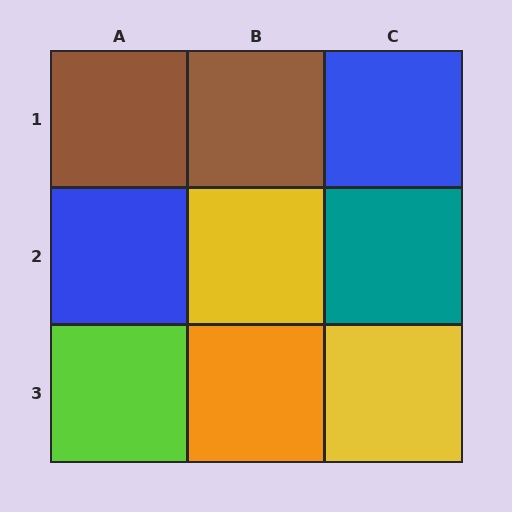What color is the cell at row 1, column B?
Brown.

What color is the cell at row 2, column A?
Blue.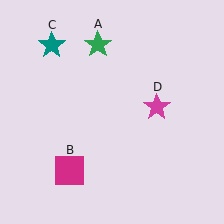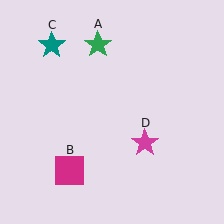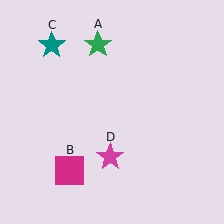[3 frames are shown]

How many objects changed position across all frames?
1 object changed position: magenta star (object D).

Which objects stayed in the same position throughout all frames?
Green star (object A) and magenta square (object B) and teal star (object C) remained stationary.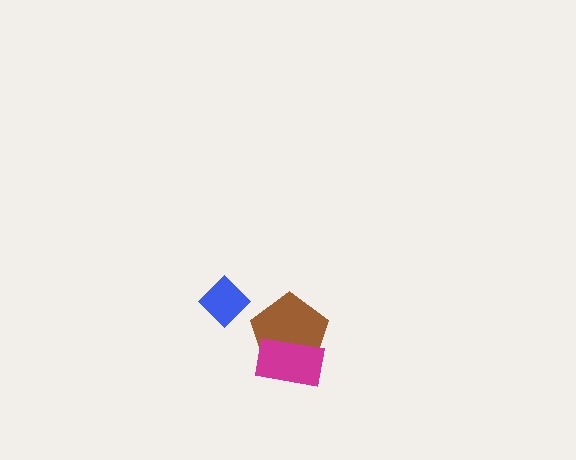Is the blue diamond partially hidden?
No, no other shape covers it.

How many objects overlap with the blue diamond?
0 objects overlap with the blue diamond.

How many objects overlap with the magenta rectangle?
1 object overlaps with the magenta rectangle.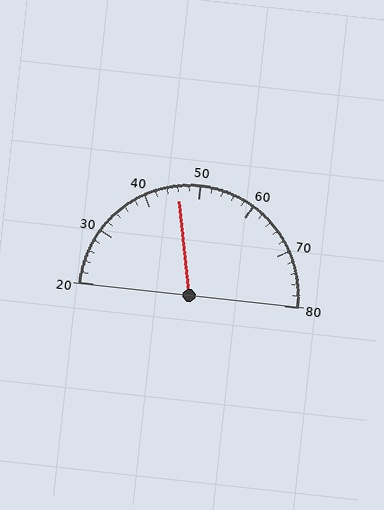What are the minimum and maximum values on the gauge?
The gauge ranges from 20 to 80.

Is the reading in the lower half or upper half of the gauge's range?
The reading is in the lower half of the range (20 to 80).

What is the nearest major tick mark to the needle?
The nearest major tick mark is 50.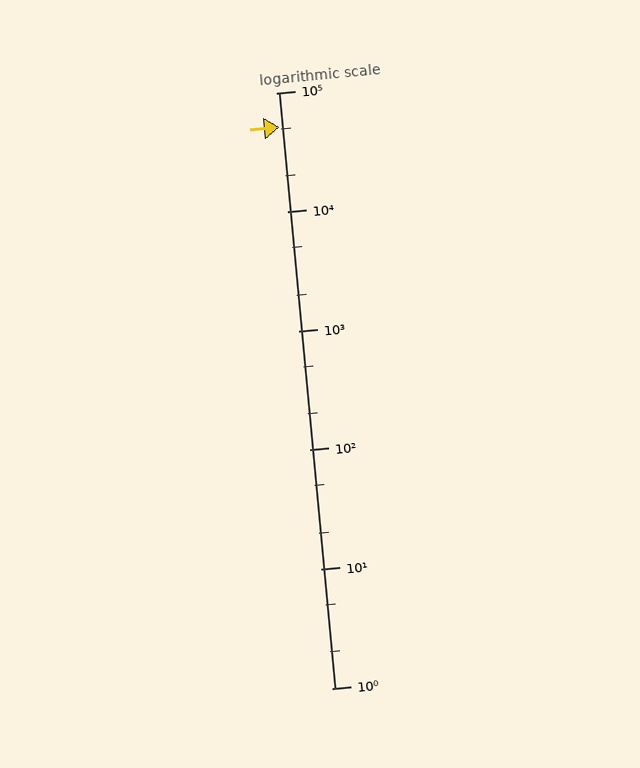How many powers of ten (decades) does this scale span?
The scale spans 5 decades, from 1 to 100000.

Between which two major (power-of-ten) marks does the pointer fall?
The pointer is between 10000 and 100000.